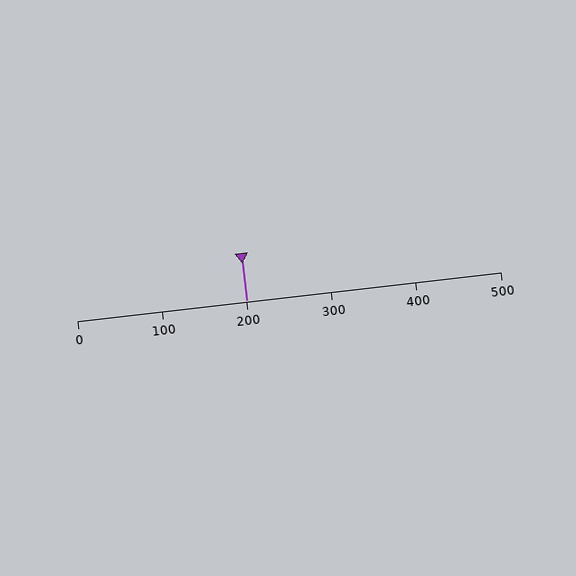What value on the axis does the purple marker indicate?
The marker indicates approximately 200.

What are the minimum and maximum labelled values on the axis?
The axis runs from 0 to 500.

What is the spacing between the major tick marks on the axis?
The major ticks are spaced 100 apart.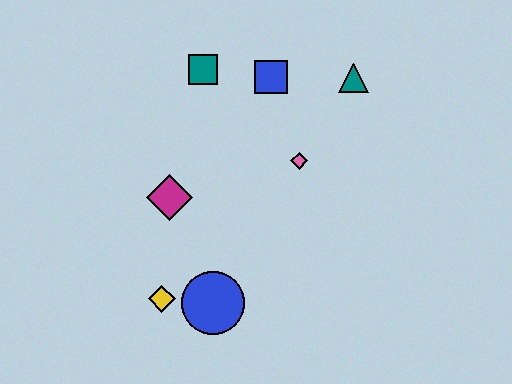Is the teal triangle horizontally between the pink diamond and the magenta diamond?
No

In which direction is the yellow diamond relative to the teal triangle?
The yellow diamond is below the teal triangle.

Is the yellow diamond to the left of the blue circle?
Yes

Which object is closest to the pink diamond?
The blue square is closest to the pink diamond.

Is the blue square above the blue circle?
Yes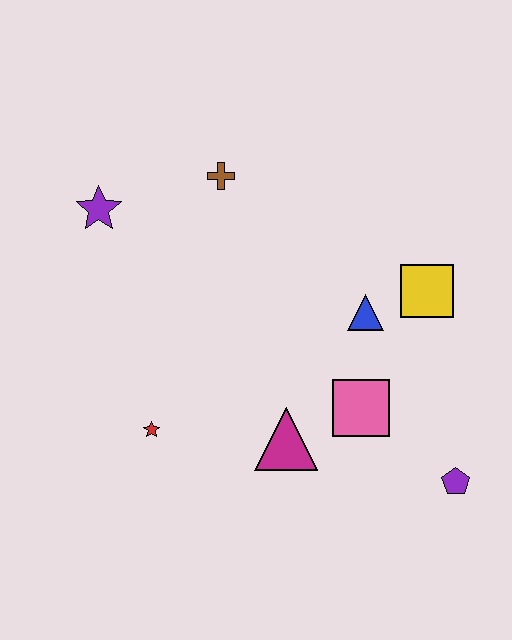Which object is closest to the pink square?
The magenta triangle is closest to the pink square.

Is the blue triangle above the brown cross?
No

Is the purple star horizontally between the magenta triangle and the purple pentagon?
No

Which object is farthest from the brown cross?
The purple pentagon is farthest from the brown cross.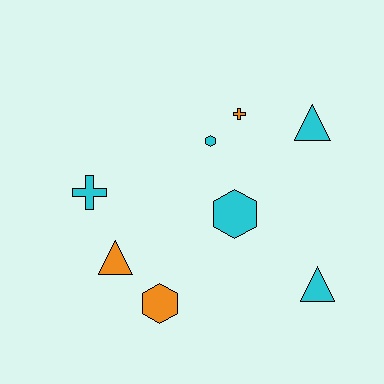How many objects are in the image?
There are 8 objects.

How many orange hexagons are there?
There is 1 orange hexagon.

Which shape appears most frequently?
Hexagon, with 3 objects.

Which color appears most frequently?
Cyan, with 5 objects.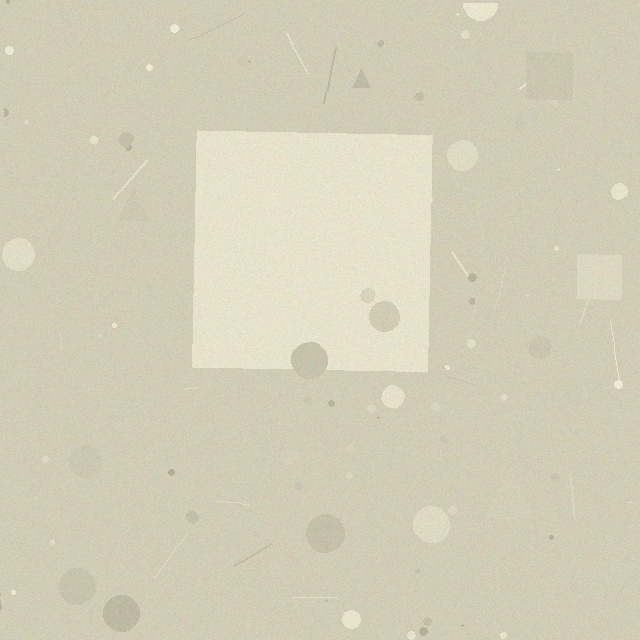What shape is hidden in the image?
A square is hidden in the image.